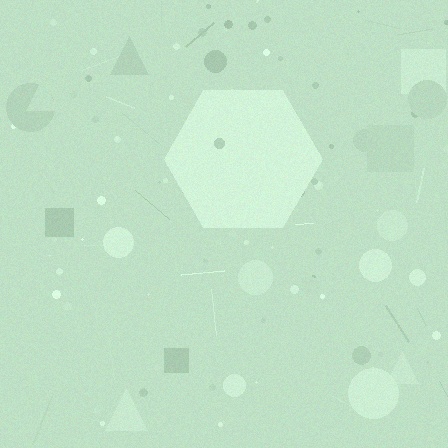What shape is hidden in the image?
A hexagon is hidden in the image.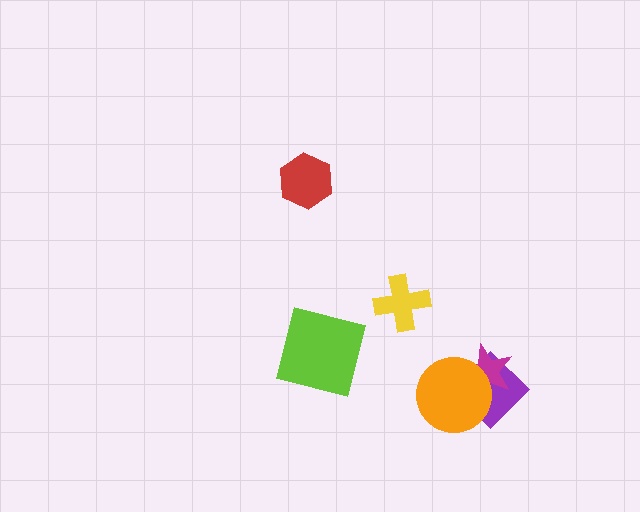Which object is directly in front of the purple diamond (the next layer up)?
The magenta star is directly in front of the purple diamond.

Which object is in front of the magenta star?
The orange circle is in front of the magenta star.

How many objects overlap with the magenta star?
2 objects overlap with the magenta star.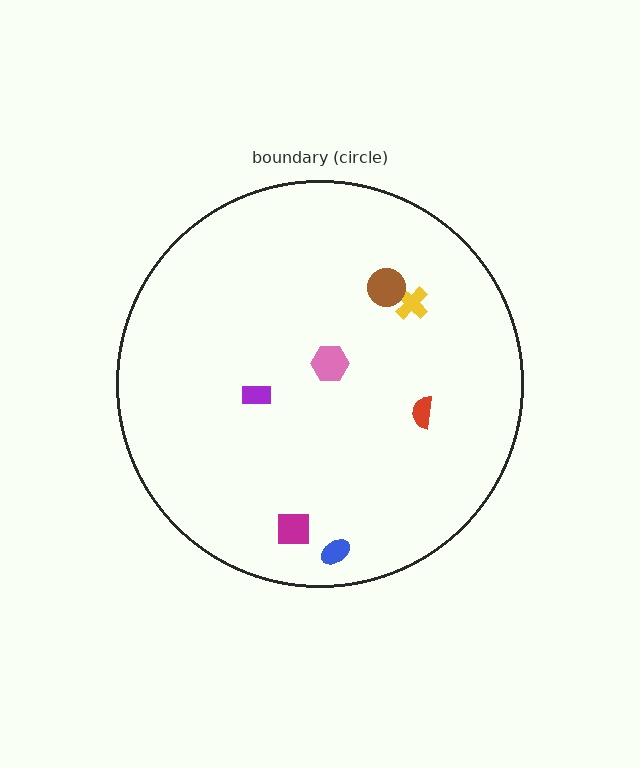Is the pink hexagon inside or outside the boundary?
Inside.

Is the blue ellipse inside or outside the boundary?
Inside.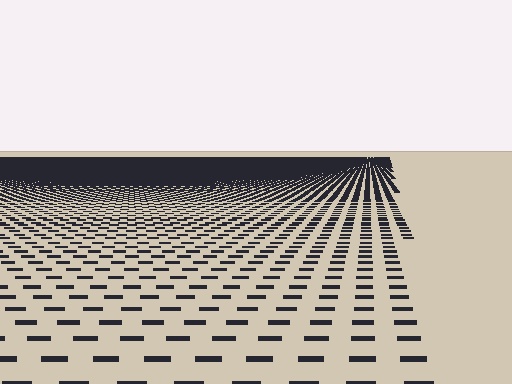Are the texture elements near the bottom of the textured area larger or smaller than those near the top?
Larger. Near the bottom, elements are closer to the viewer and appear at a bigger on-screen size.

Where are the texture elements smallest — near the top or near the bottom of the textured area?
Near the top.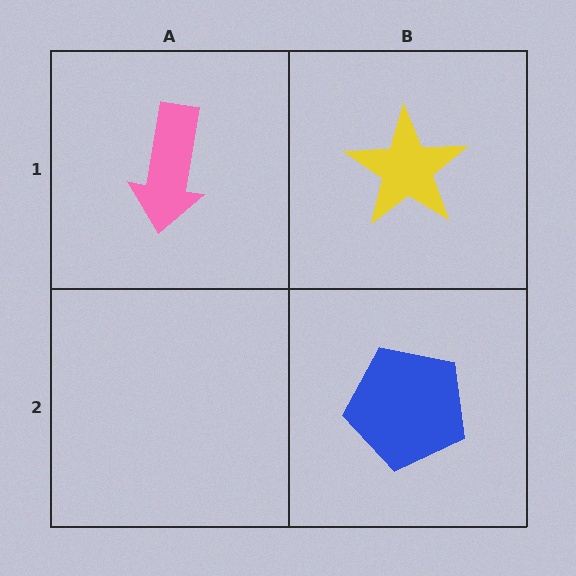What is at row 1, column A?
A pink arrow.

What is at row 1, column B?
A yellow star.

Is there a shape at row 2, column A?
No, that cell is empty.